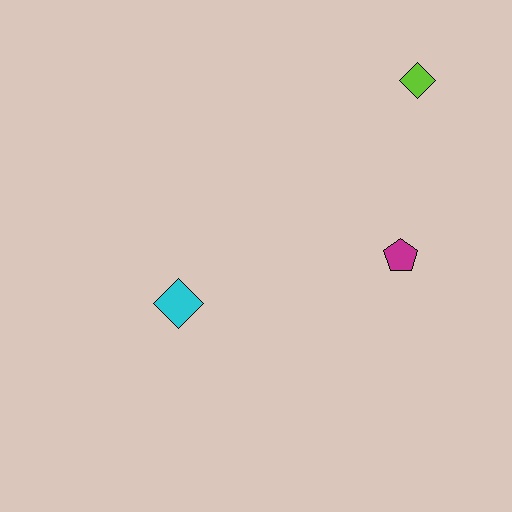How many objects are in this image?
There are 3 objects.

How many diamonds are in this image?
There are 2 diamonds.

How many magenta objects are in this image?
There is 1 magenta object.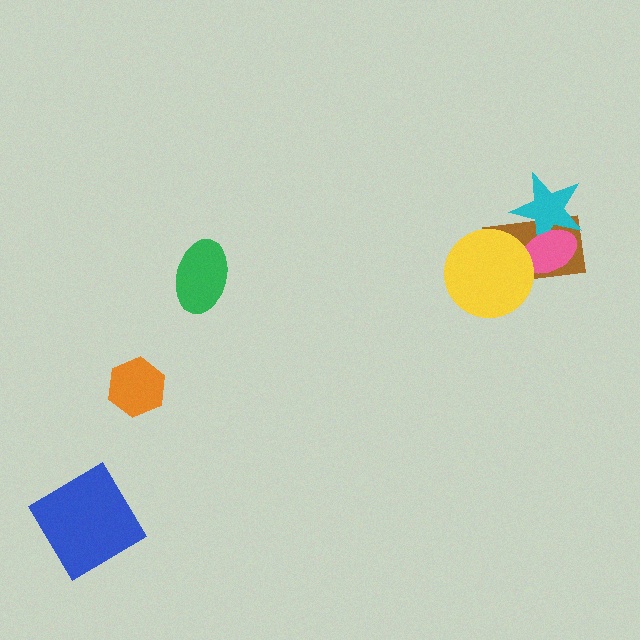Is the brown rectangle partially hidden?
Yes, it is partially covered by another shape.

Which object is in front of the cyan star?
The pink ellipse is in front of the cyan star.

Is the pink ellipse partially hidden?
Yes, it is partially covered by another shape.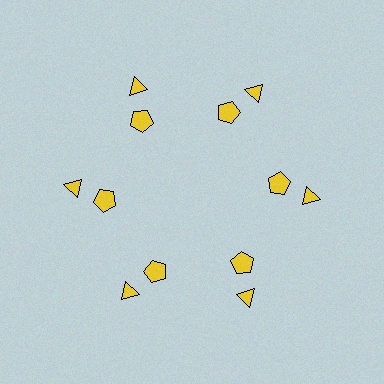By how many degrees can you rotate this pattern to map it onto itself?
The pattern maps onto itself every 60 degrees of rotation.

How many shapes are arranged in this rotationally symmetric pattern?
There are 12 shapes, arranged in 6 groups of 2.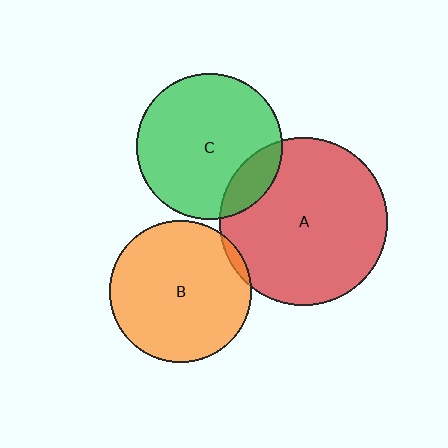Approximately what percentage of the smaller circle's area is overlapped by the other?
Approximately 5%.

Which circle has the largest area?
Circle A (red).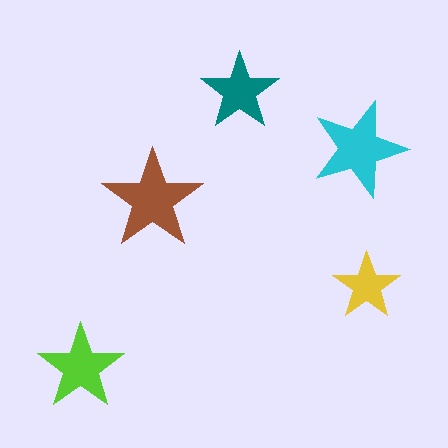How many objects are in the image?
There are 5 objects in the image.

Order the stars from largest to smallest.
the brown one, the cyan one, the lime one, the teal one, the yellow one.